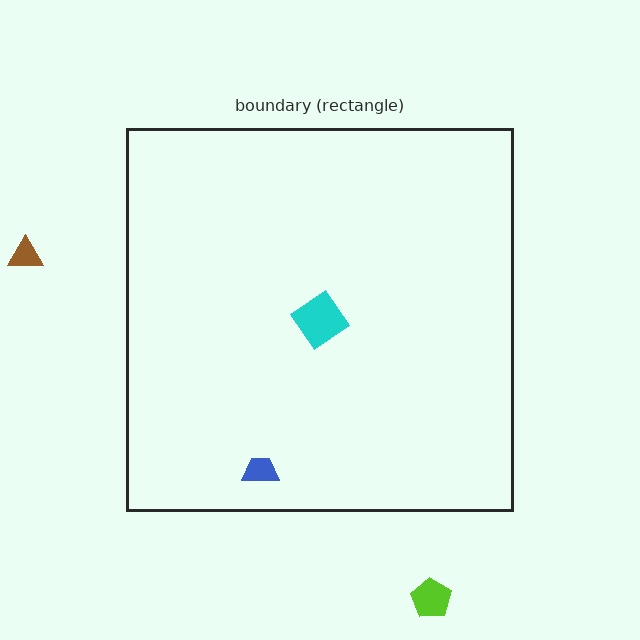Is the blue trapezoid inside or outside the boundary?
Inside.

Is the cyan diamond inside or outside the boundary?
Inside.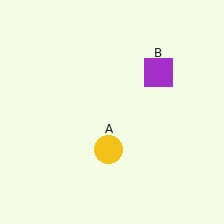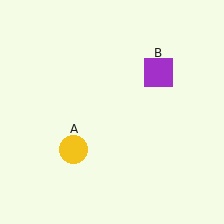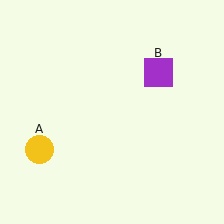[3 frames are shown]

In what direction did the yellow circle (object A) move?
The yellow circle (object A) moved left.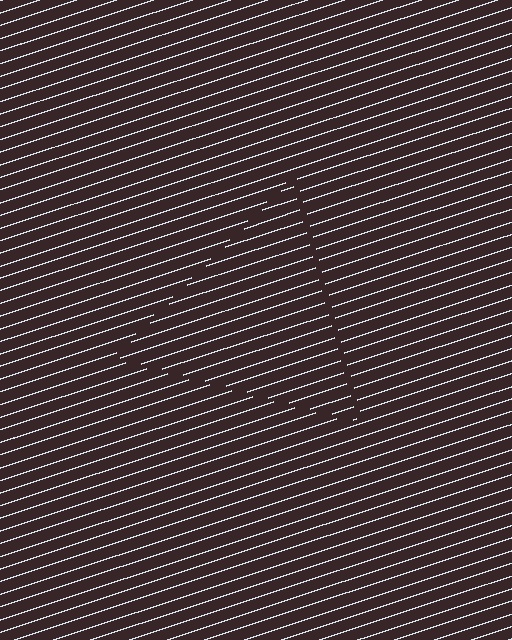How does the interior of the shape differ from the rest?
The interior of the shape contains the same grating, shifted by half a period — the contour is defined by the phase discontinuity where line-ends from the inner and outer gratings abut.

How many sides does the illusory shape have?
3 sides — the line-ends trace a triangle.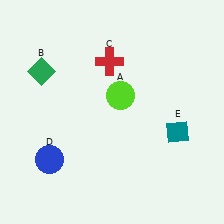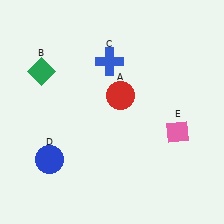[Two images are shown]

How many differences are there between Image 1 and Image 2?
There are 3 differences between the two images.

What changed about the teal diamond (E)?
In Image 1, E is teal. In Image 2, it changed to pink.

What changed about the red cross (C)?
In Image 1, C is red. In Image 2, it changed to blue.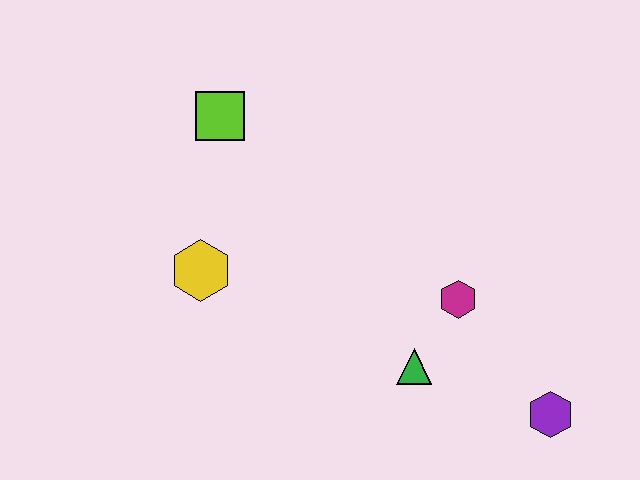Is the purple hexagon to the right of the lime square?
Yes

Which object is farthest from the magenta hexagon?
The lime square is farthest from the magenta hexagon.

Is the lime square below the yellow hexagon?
No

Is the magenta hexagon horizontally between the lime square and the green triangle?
No